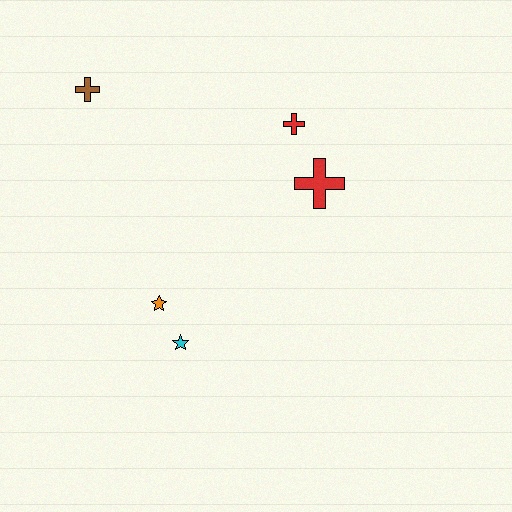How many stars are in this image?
There are 2 stars.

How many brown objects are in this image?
There is 1 brown object.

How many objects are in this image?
There are 5 objects.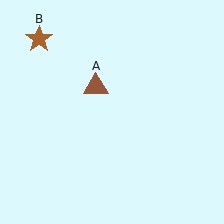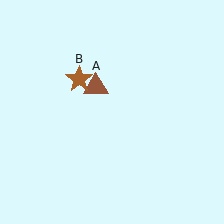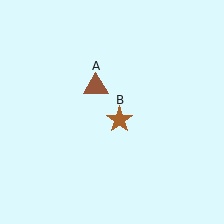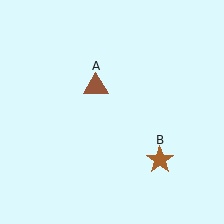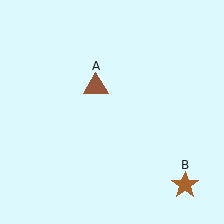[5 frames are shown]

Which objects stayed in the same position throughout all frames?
Brown triangle (object A) remained stationary.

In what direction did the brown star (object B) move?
The brown star (object B) moved down and to the right.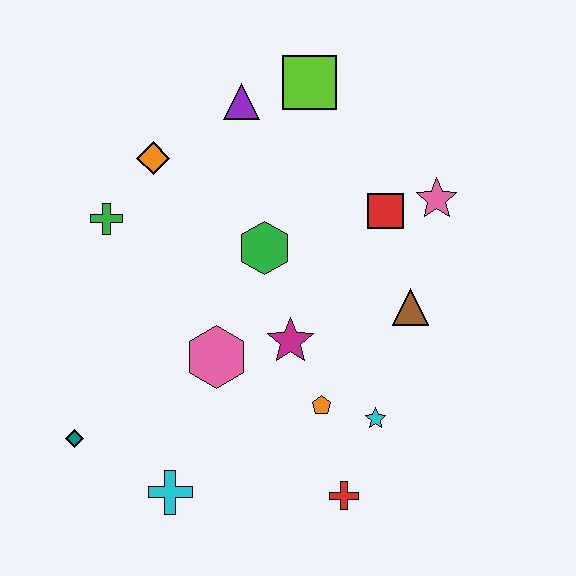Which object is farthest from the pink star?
The teal diamond is farthest from the pink star.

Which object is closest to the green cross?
The orange diamond is closest to the green cross.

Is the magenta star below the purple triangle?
Yes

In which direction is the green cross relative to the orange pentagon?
The green cross is to the left of the orange pentagon.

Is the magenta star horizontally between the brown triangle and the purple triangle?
Yes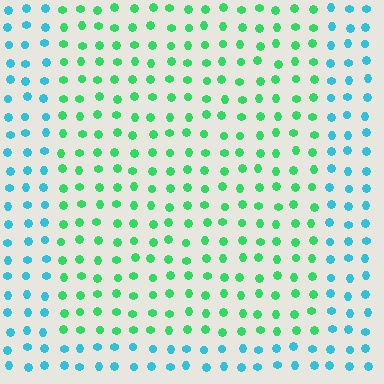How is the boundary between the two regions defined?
The boundary is defined purely by a slight shift in hue (about 52 degrees). Spacing, size, and orientation are identical on both sides.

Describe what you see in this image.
The image is filled with small cyan elements in a uniform arrangement. A rectangle-shaped region is visible where the elements are tinted to a slightly different hue, forming a subtle color boundary.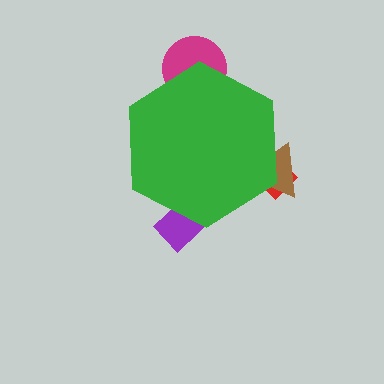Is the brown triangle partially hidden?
Yes, the brown triangle is partially hidden behind the green hexagon.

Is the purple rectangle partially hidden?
Yes, the purple rectangle is partially hidden behind the green hexagon.